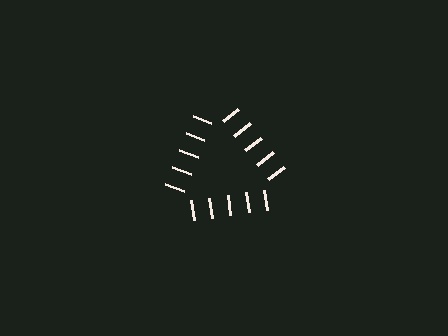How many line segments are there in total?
15 — 5 along each of the 3 edges.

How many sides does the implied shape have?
3 sides — the line-ends trace a triangle.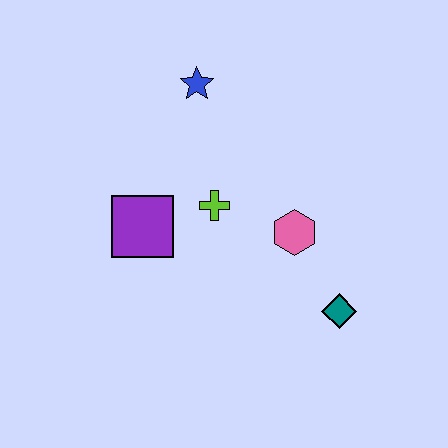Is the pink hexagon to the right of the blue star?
Yes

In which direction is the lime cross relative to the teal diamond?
The lime cross is to the left of the teal diamond.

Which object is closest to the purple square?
The lime cross is closest to the purple square.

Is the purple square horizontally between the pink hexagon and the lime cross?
No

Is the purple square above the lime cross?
No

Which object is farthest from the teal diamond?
The blue star is farthest from the teal diamond.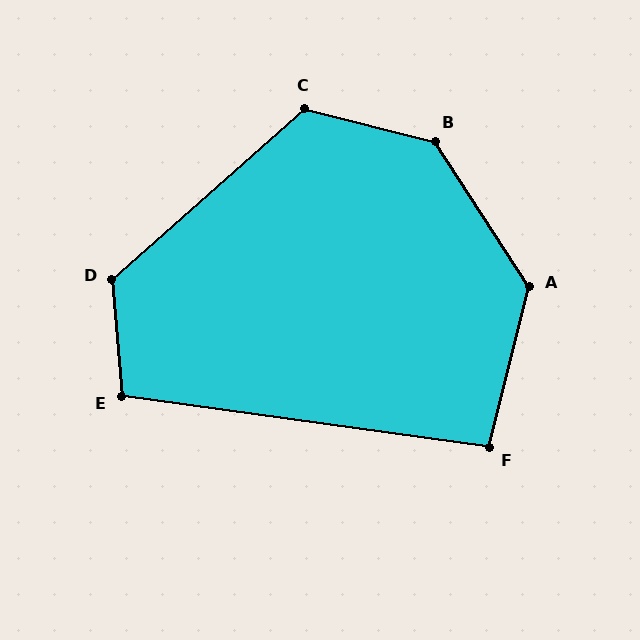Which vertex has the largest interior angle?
B, at approximately 137 degrees.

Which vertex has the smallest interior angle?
F, at approximately 96 degrees.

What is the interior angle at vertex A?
Approximately 133 degrees (obtuse).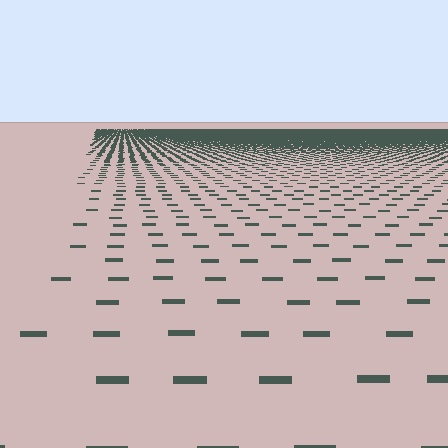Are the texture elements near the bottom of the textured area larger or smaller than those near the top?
Larger. Near the bottom, elements are closer to the viewer and appear at a bigger on-screen size.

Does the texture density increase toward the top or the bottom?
Density increases toward the top.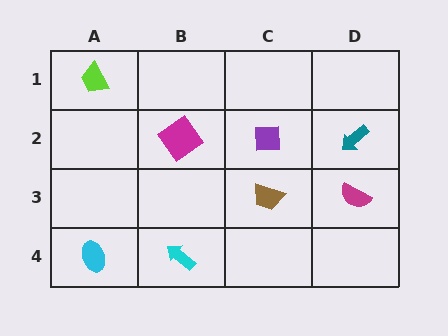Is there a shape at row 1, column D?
No, that cell is empty.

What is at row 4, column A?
A cyan ellipse.